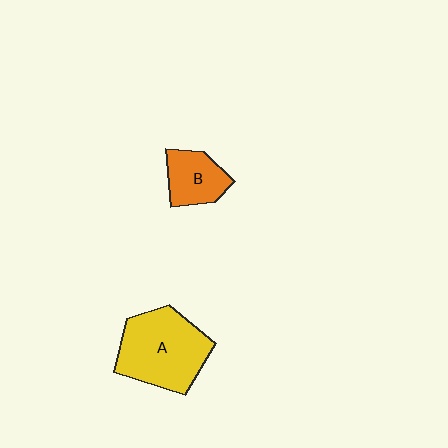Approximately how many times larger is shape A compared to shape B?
Approximately 2.0 times.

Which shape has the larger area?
Shape A (yellow).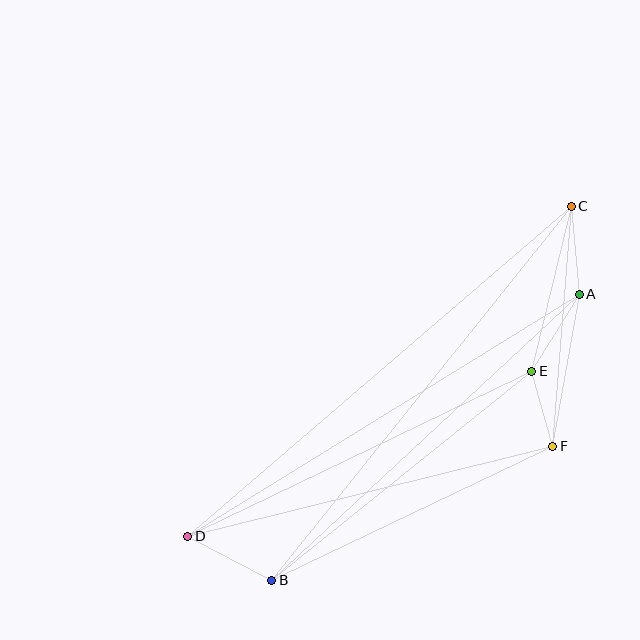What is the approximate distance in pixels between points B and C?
The distance between B and C is approximately 479 pixels.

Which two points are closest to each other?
Points E and F are closest to each other.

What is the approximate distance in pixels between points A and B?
The distance between A and B is approximately 420 pixels.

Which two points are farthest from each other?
Points C and D are farthest from each other.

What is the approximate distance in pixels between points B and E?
The distance between B and E is approximately 334 pixels.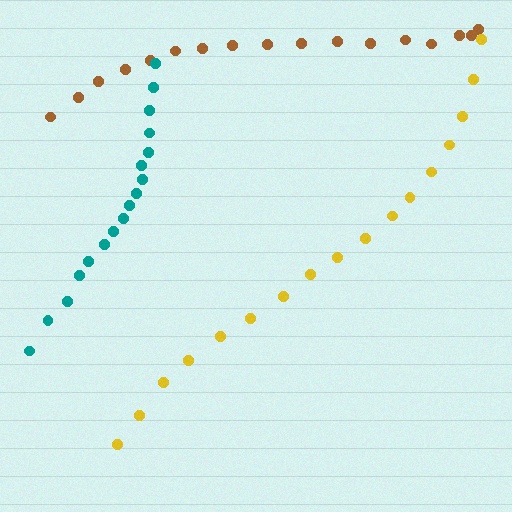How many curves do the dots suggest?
There are 3 distinct paths.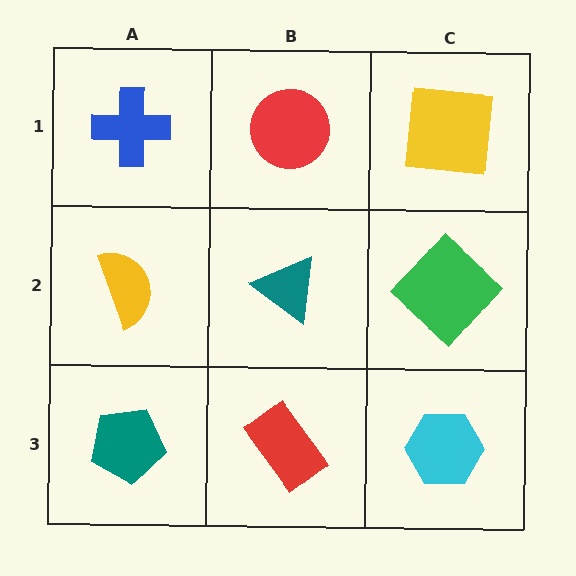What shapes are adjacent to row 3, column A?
A yellow semicircle (row 2, column A), a red rectangle (row 3, column B).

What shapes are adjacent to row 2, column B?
A red circle (row 1, column B), a red rectangle (row 3, column B), a yellow semicircle (row 2, column A), a green diamond (row 2, column C).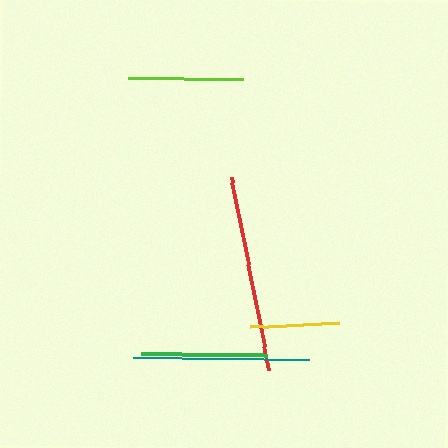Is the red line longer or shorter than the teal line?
The red line is longer than the teal line.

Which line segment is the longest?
The red line is the longest at approximately 196 pixels.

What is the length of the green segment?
The green segment is approximately 126 pixels long.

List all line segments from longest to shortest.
From longest to shortest: red, teal, green, lime, yellow.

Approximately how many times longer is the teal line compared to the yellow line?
The teal line is approximately 2.0 times the length of the yellow line.